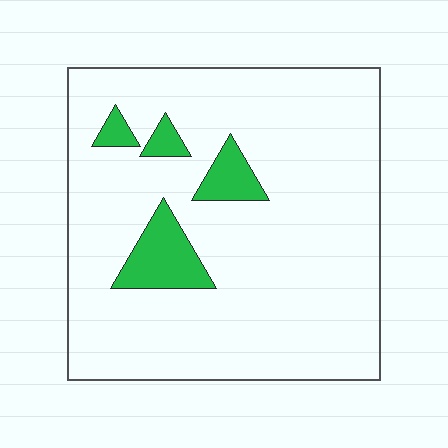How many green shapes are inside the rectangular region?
4.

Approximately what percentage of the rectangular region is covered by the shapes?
Approximately 10%.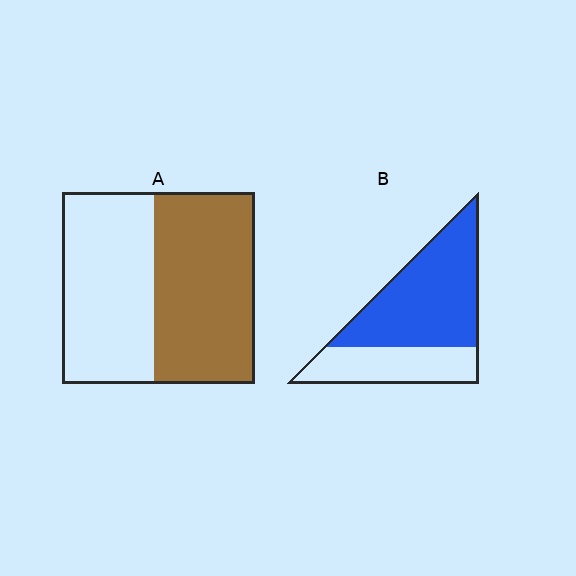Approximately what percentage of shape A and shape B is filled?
A is approximately 50% and B is approximately 65%.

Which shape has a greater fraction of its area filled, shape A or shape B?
Shape B.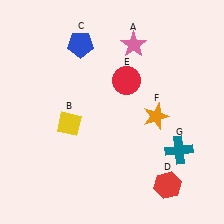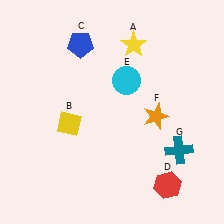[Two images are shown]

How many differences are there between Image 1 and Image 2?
There are 2 differences between the two images.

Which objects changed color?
A changed from pink to yellow. E changed from red to cyan.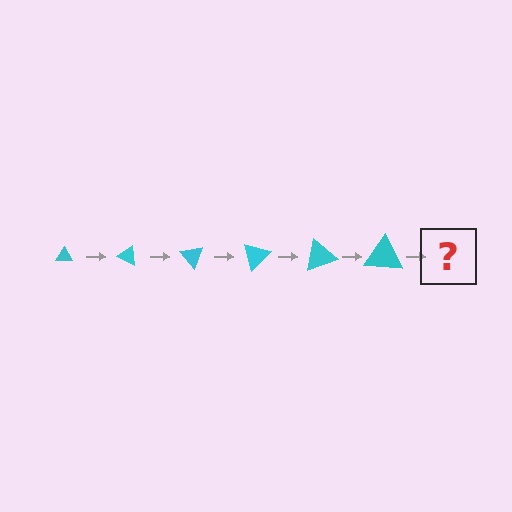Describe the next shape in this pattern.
It should be a triangle, larger than the previous one and rotated 150 degrees from the start.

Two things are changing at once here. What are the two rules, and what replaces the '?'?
The two rules are that the triangle grows larger each step and it rotates 25 degrees each step. The '?' should be a triangle, larger than the previous one and rotated 150 degrees from the start.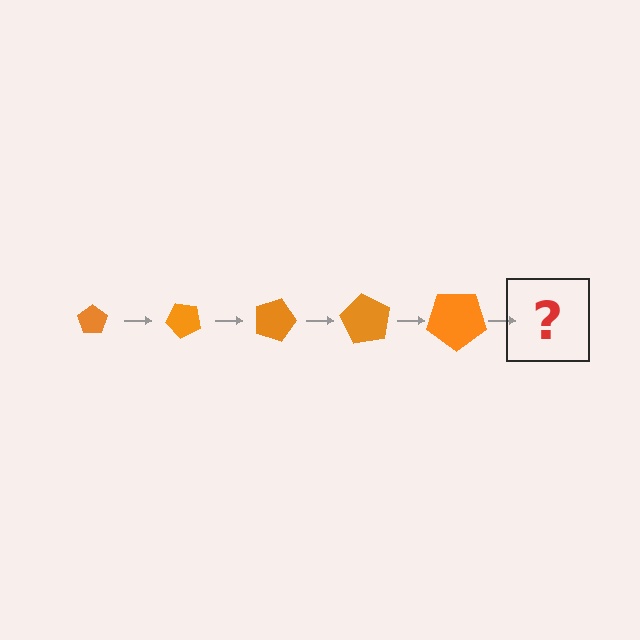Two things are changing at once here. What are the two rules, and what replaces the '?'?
The two rules are that the pentagon grows larger each step and it rotates 45 degrees each step. The '?' should be a pentagon, larger than the previous one and rotated 225 degrees from the start.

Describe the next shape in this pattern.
It should be a pentagon, larger than the previous one and rotated 225 degrees from the start.